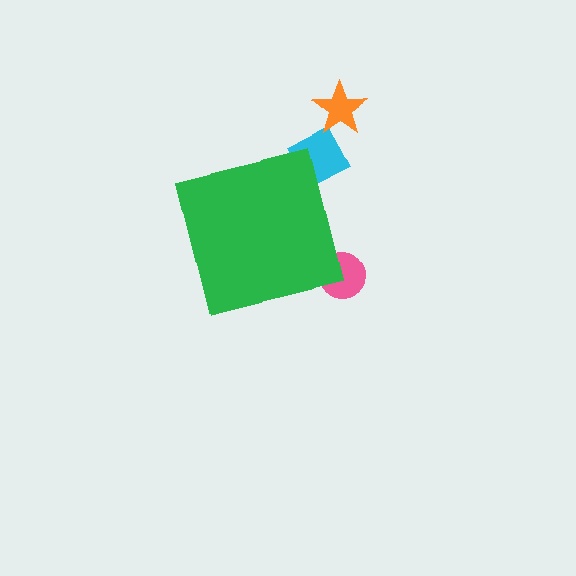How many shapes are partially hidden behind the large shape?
2 shapes are partially hidden.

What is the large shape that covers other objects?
A green square.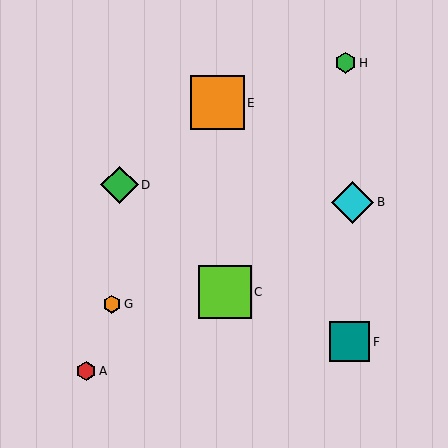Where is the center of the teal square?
The center of the teal square is at (350, 342).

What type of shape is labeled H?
Shape H is a green hexagon.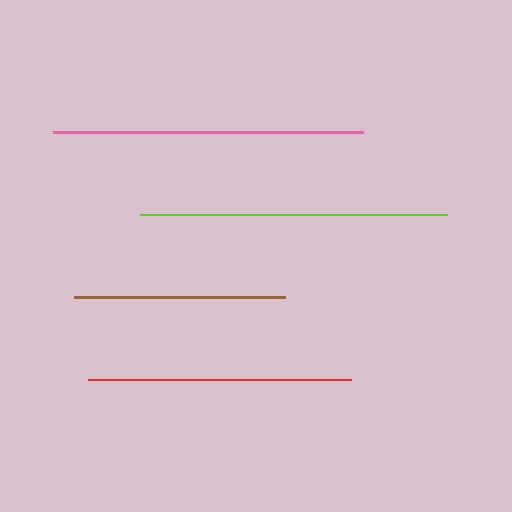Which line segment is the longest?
The pink line is the longest at approximately 310 pixels.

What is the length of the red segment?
The red segment is approximately 263 pixels long.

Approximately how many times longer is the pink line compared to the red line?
The pink line is approximately 1.2 times the length of the red line.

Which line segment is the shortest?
The brown line is the shortest at approximately 211 pixels.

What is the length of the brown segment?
The brown segment is approximately 211 pixels long.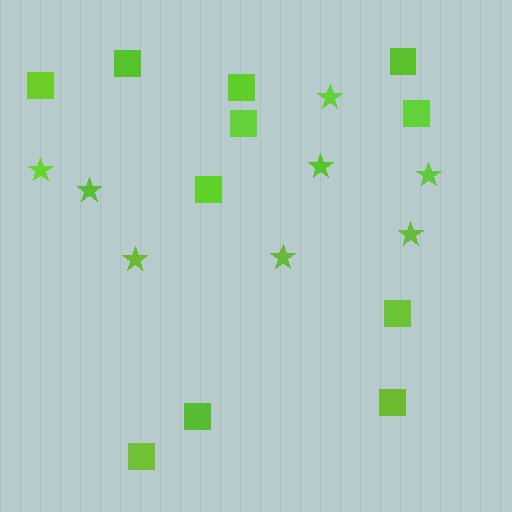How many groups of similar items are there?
There are 2 groups: one group of squares (11) and one group of stars (8).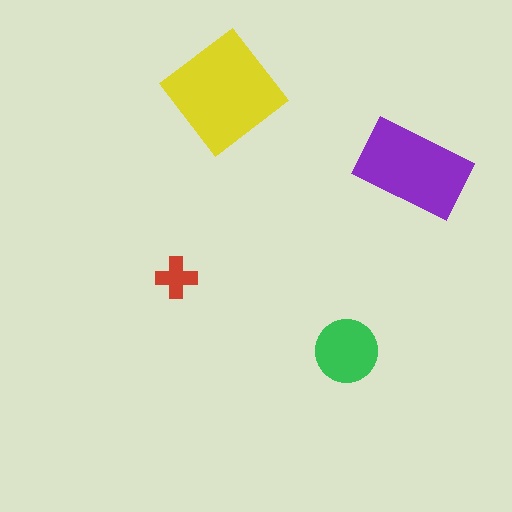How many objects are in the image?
There are 4 objects in the image.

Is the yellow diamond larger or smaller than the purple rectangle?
Larger.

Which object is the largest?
The yellow diamond.